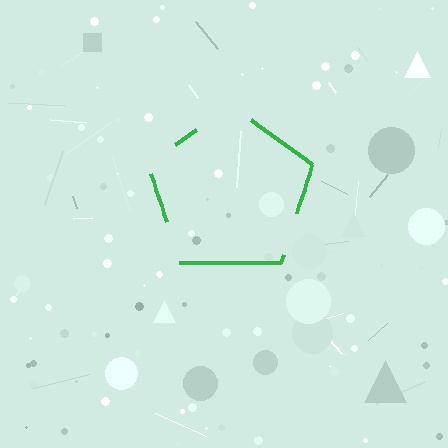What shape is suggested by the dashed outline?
The dashed outline suggests a pentagon.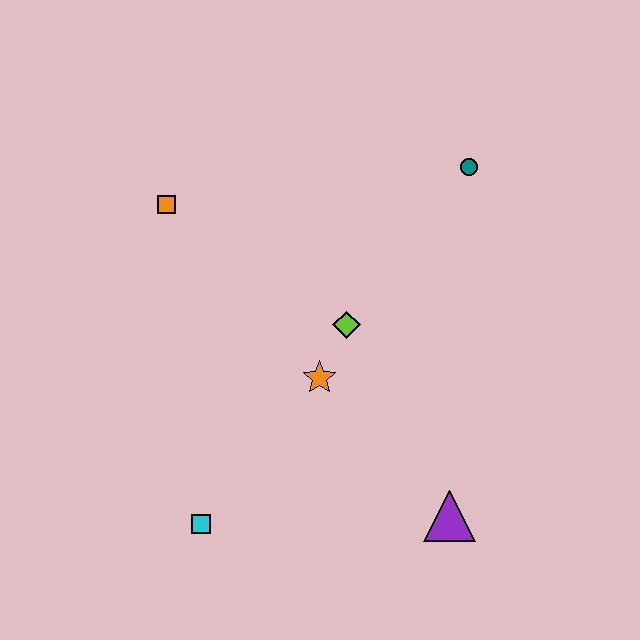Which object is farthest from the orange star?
The teal circle is farthest from the orange star.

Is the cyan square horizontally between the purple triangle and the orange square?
Yes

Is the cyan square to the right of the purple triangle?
No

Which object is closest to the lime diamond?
The orange star is closest to the lime diamond.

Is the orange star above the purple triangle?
Yes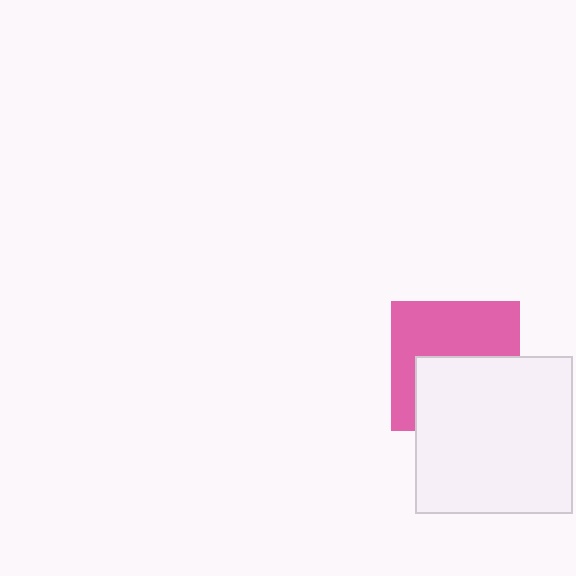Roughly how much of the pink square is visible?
About half of it is visible (roughly 52%).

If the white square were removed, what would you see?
You would see the complete pink square.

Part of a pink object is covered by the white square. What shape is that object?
It is a square.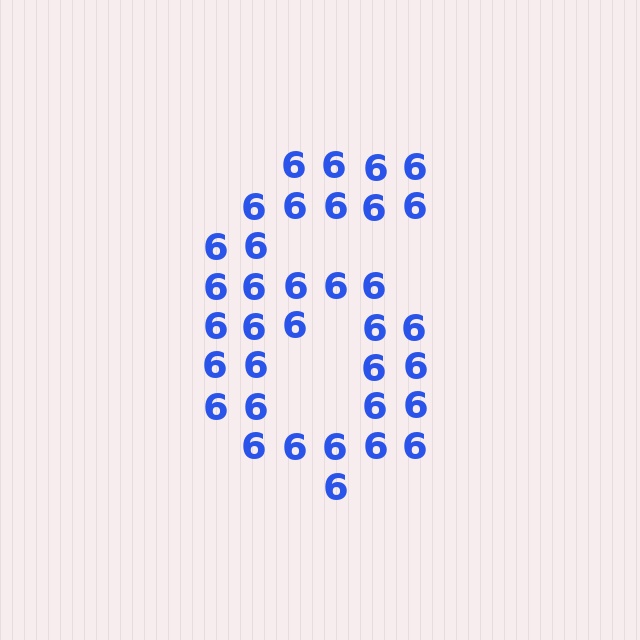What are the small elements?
The small elements are digit 6's.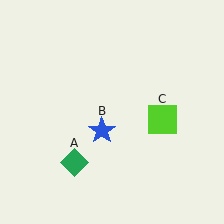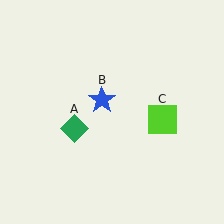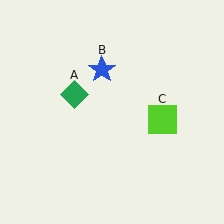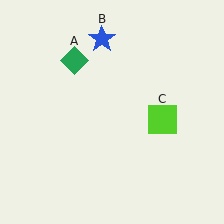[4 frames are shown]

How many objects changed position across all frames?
2 objects changed position: green diamond (object A), blue star (object B).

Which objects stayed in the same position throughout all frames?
Lime square (object C) remained stationary.